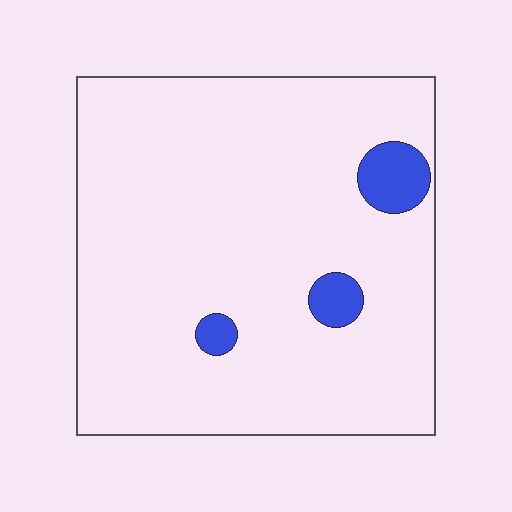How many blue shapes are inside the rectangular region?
3.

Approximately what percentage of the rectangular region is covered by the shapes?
Approximately 5%.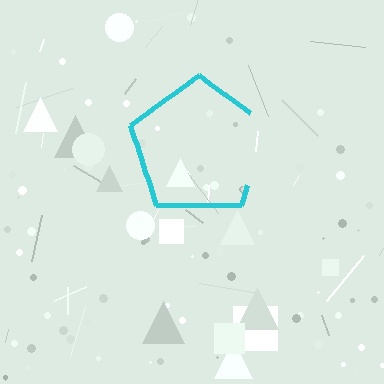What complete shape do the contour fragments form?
The contour fragments form a pentagon.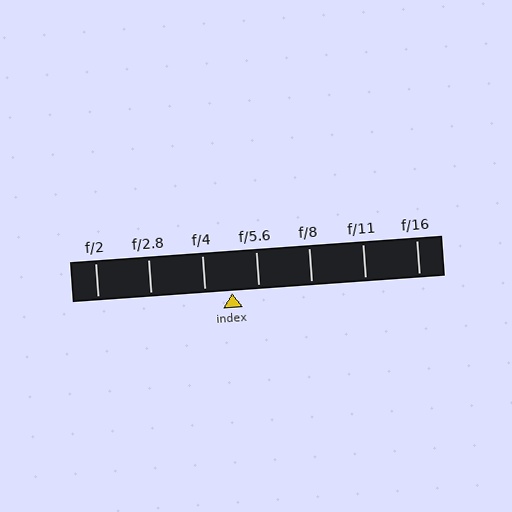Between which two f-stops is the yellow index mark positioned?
The index mark is between f/4 and f/5.6.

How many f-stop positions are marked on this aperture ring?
There are 7 f-stop positions marked.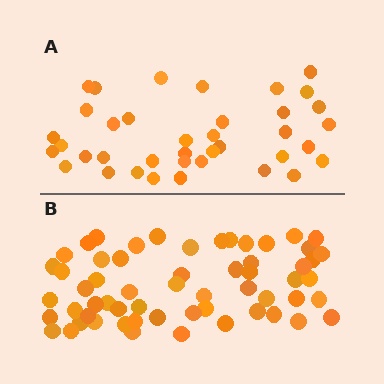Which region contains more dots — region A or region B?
Region B (the bottom region) has more dots.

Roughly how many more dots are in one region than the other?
Region B has approximately 20 more dots than region A.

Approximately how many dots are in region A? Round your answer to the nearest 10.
About 40 dots. (The exact count is 38, which rounds to 40.)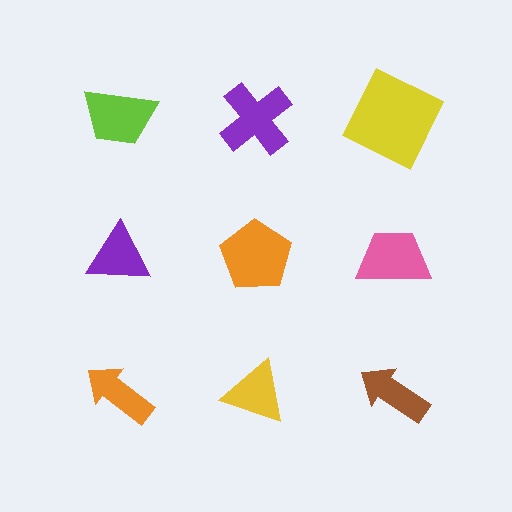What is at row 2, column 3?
A pink trapezoid.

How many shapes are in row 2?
3 shapes.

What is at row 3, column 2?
A yellow triangle.